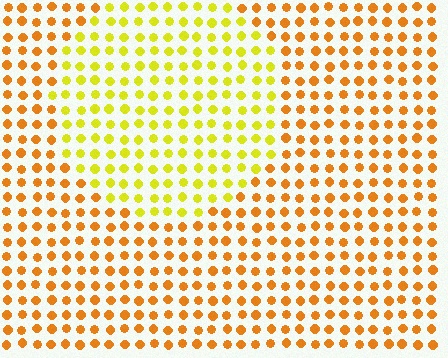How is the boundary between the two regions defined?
The boundary is defined purely by a slight shift in hue (about 34 degrees). Spacing, size, and orientation are identical on both sides.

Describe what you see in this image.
The image is filled with small orange elements in a uniform arrangement. A circle-shaped region is visible where the elements are tinted to a slightly different hue, forming a subtle color boundary.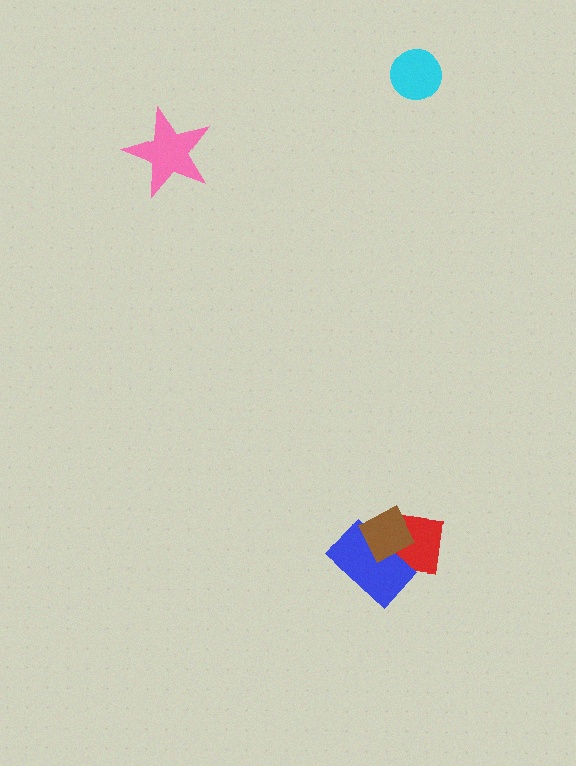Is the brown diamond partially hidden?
No, no other shape covers it.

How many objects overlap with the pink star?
0 objects overlap with the pink star.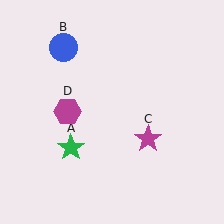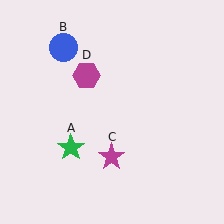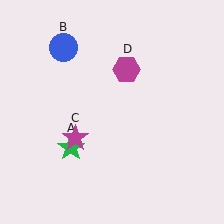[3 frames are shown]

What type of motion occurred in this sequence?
The magenta star (object C), magenta hexagon (object D) rotated clockwise around the center of the scene.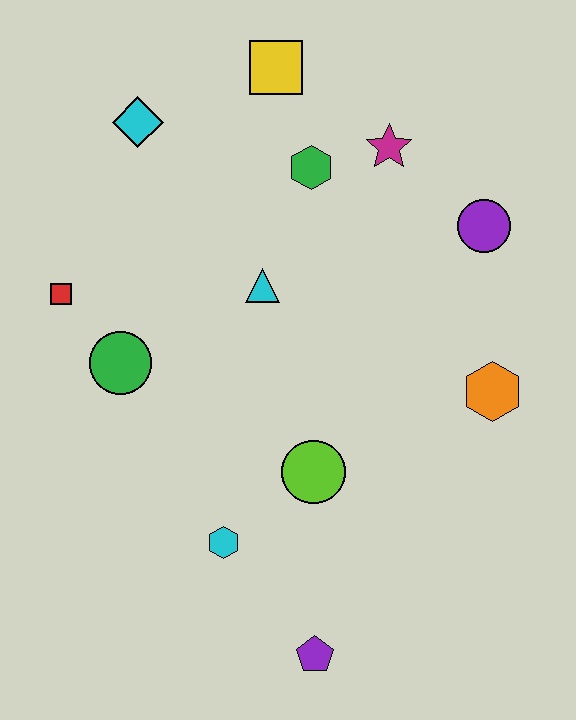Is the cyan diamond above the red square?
Yes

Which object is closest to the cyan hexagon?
The lime circle is closest to the cyan hexagon.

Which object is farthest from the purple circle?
The purple pentagon is farthest from the purple circle.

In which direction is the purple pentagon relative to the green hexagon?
The purple pentagon is below the green hexagon.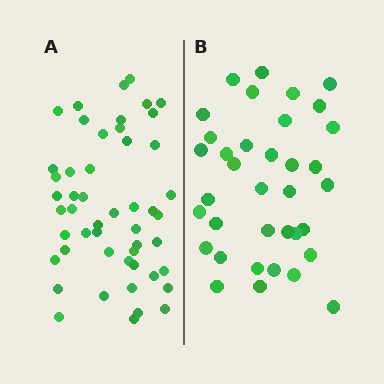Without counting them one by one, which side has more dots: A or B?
Region A (the left region) has more dots.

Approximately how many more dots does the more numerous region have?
Region A has approximately 15 more dots than region B.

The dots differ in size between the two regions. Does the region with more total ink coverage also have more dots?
No. Region B has more total ink coverage because its dots are larger, but region A actually contains more individual dots. Total area can be misleading — the number of items is what matters here.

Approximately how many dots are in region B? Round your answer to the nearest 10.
About 40 dots. (The exact count is 36, which rounds to 40.)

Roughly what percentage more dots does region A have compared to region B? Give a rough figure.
About 40% more.